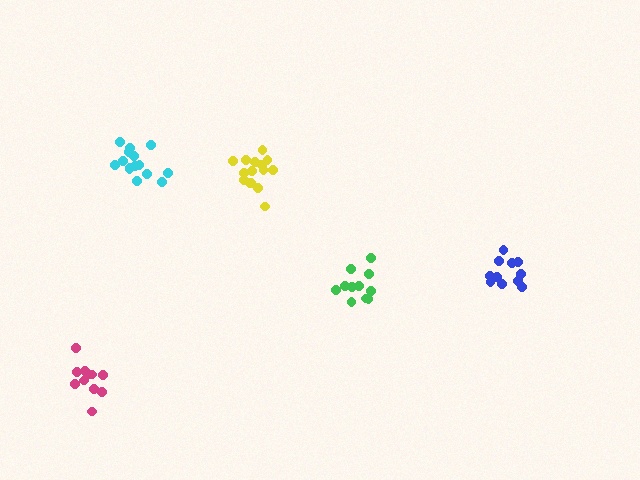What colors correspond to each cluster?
The clusters are colored: yellow, blue, green, magenta, cyan.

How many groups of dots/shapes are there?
There are 5 groups.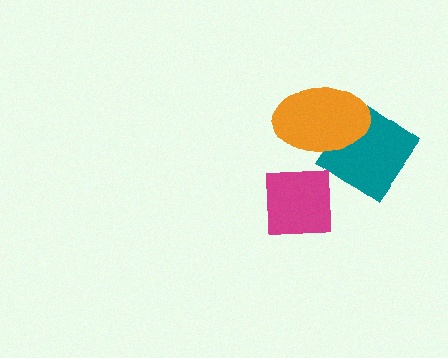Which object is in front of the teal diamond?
The orange ellipse is in front of the teal diamond.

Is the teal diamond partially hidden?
Yes, it is partially covered by another shape.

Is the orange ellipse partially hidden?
No, no other shape covers it.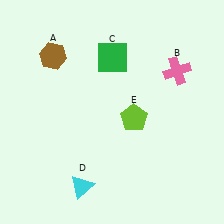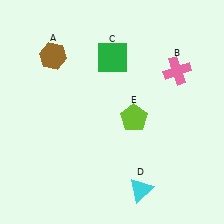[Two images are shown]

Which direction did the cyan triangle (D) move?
The cyan triangle (D) moved right.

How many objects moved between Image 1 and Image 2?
1 object moved between the two images.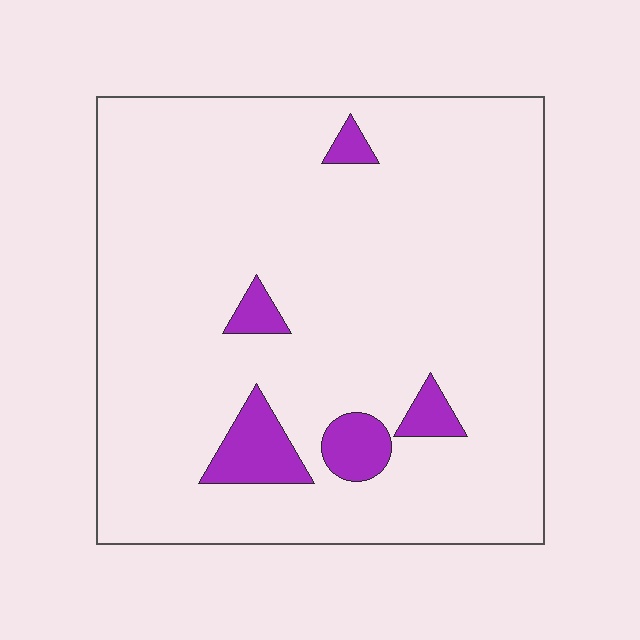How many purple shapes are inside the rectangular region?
5.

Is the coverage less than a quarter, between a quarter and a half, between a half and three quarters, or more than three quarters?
Less than a quarter.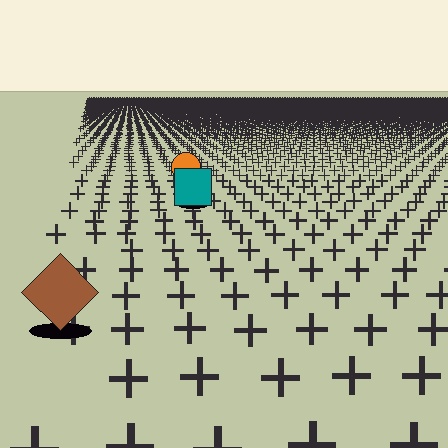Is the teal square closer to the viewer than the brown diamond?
No. The brown diamond is closer — you can tell from the texture gradient: the ground texture is coarser near it.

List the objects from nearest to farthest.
From nearest to farthest: the brown diamond, the teal square, the orange circle.